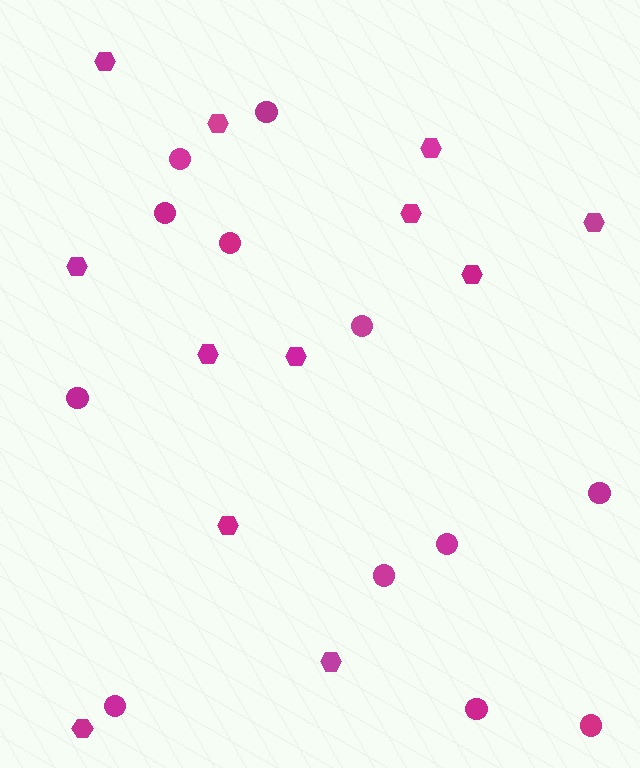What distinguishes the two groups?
There are 2 groups: one group of circles (12) and one group of hexagons (12).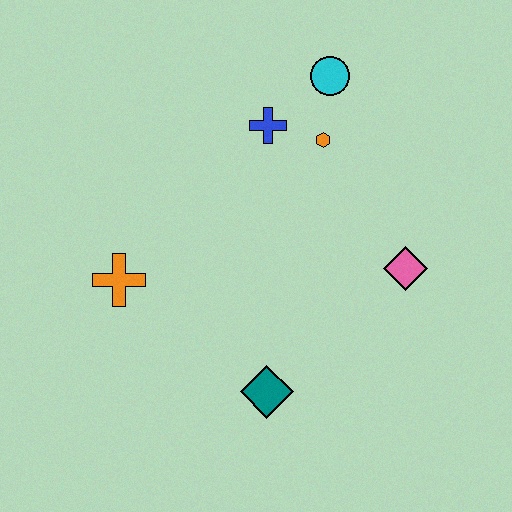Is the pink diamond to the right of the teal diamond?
Yes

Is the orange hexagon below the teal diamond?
No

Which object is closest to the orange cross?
The teal diamond is closest to the orange cross.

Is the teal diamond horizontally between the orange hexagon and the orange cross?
Yes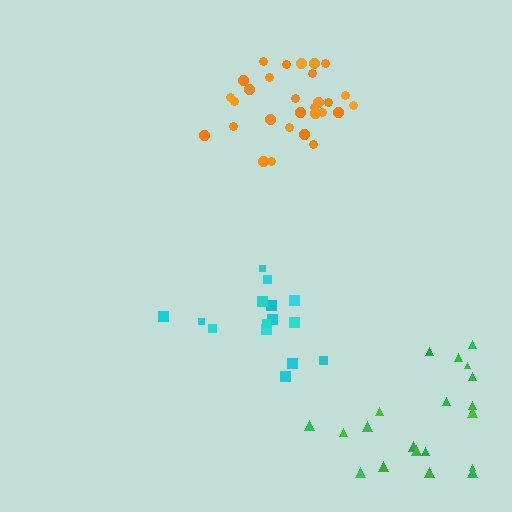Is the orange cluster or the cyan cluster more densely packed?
Orange.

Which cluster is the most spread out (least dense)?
Green.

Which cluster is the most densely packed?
Orange.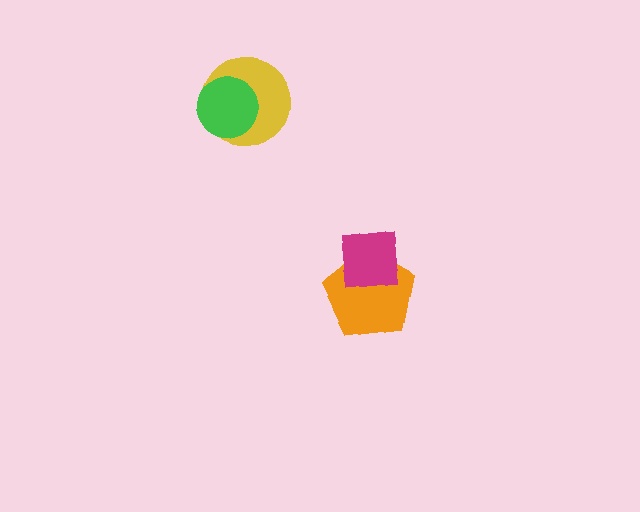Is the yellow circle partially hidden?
Yes, it is partially covered by another shape.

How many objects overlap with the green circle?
1 object overlaps with the green circle.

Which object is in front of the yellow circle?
The green circle is in front of the yellow circle.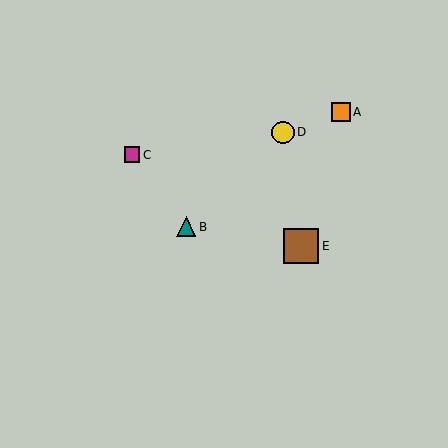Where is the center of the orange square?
The center of the orange square is at (341, 112).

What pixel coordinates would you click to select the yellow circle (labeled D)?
Click at (283, 132) to select the yellow circle D.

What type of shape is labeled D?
Shape D is a yellow circle.